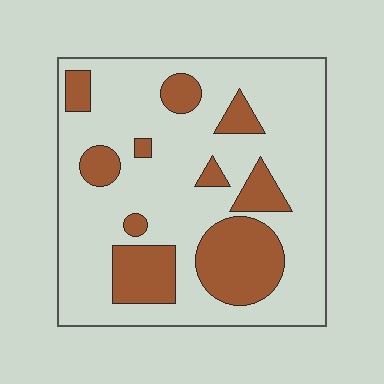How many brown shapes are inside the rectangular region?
10.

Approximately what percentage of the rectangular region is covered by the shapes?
Approximately 25%.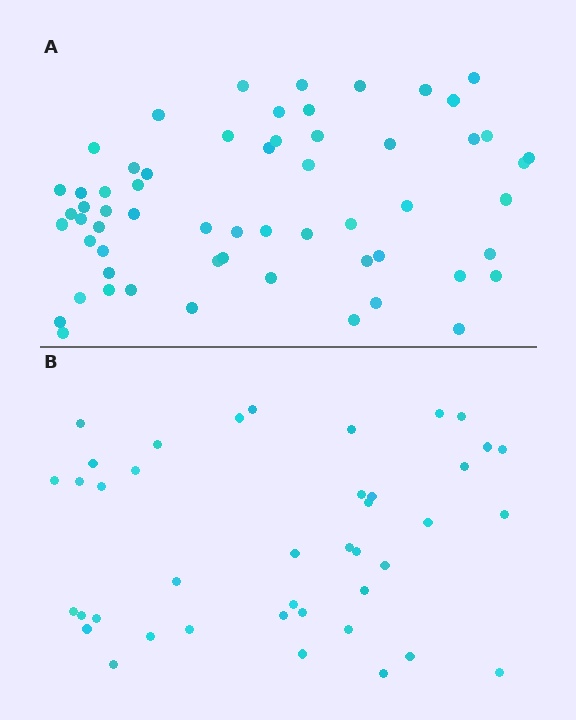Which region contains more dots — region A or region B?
Region A (the top region) has more dots.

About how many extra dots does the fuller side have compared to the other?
Region A has approximately 20 more dots than region B.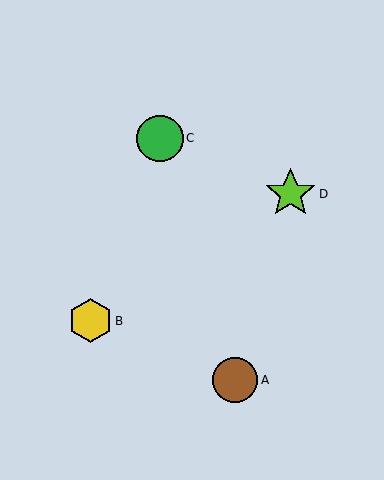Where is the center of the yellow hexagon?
The center of the yellow hexagon is at (90, 321).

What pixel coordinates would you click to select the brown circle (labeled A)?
Click at (235, 380) to select the brown circle A.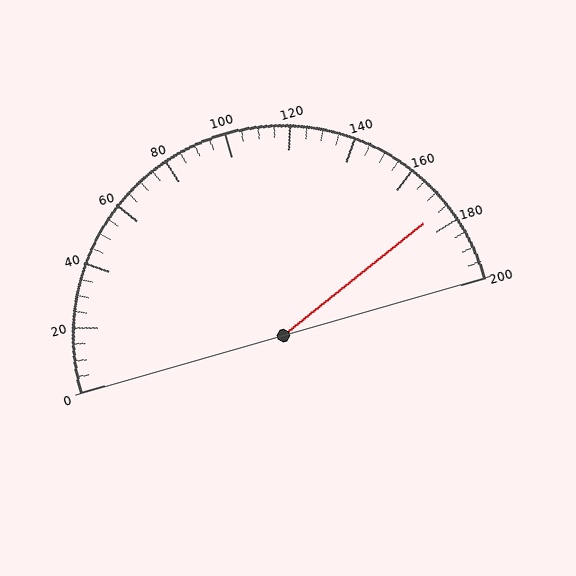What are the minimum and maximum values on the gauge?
The gauge ranges from 0 to 200.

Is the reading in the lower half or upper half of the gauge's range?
The reading is in the upper half of the range (0 to 200).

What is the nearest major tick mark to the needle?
The nearest major tick mark is 180.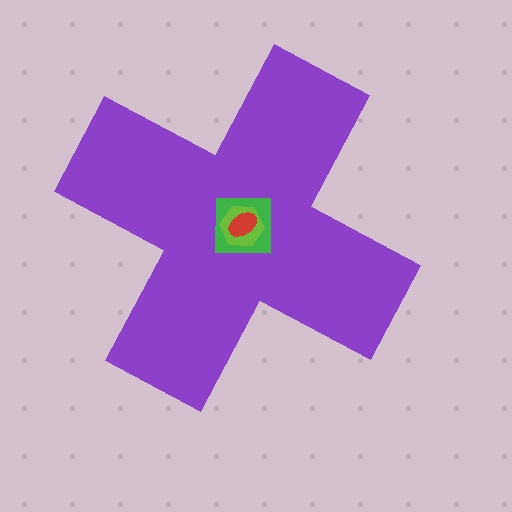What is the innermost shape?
The red ellipse.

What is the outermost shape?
The purple cross.